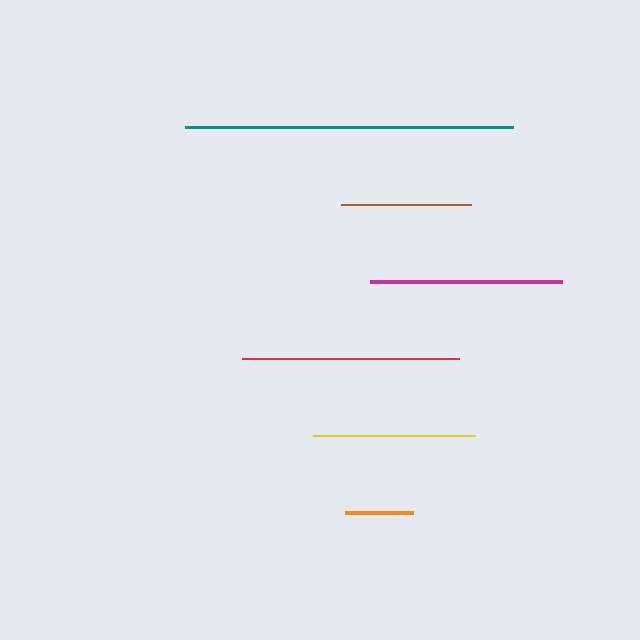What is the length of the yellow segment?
The yellow segment is approximately 162 pixels long.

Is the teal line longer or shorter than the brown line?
The teal line is longer than the brown line.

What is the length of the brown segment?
The brown segment is approximately 130 pixels long.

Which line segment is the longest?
The teal line is the longest at approximately 328 pixels.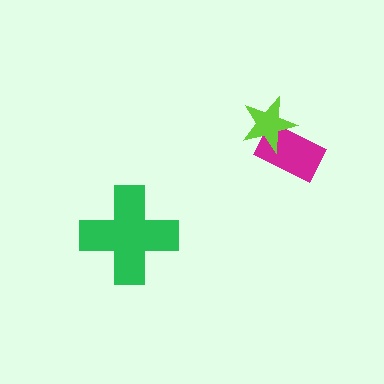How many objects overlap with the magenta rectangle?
1 object overlaps with the magenta rectangle.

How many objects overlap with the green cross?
0 objects overlap with the green cross.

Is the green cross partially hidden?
No, no other shape covers it.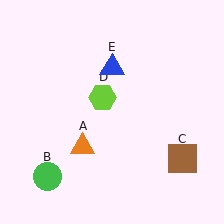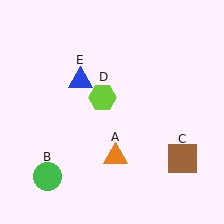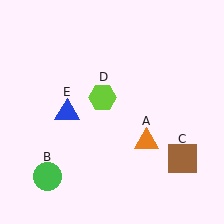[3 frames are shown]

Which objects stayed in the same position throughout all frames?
Green circle (object B) and brown square (object C) and lime hexagon (object D) remained stationary.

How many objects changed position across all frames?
2 objects changed position: orange triangle (object A), blue triangle (object E).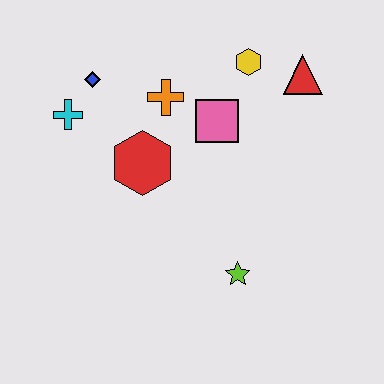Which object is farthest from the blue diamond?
The lime star is farthest from the blue diamond.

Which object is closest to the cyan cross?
The blue diamond is closest to the cyan cross.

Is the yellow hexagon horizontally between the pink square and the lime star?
No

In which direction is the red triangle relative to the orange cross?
The red triangle is to the right of the orange cross.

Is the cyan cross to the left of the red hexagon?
Yes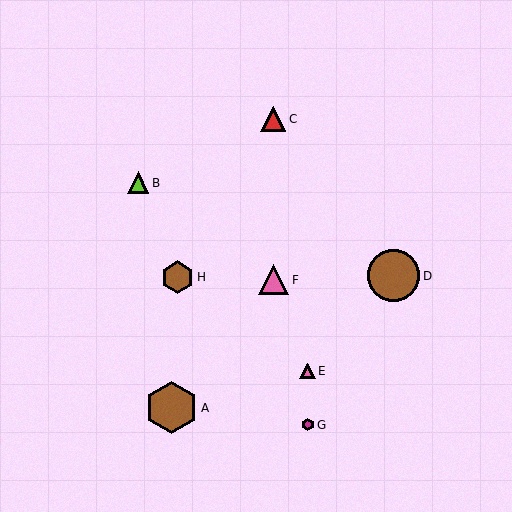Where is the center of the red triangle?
The center of the red triangle is at (273, 119).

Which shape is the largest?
The brown hexagon (labeled A) is the largest.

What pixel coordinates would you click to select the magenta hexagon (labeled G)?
Click at (308, 425) to select the magenta hexagon G.